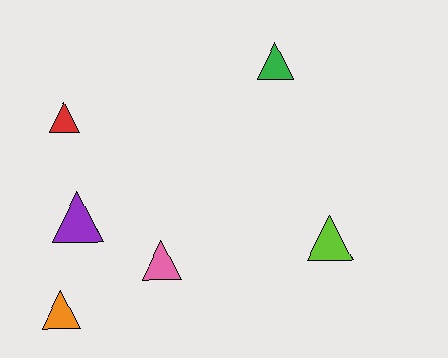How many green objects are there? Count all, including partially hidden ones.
There is 1 green object.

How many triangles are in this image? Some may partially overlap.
There are 6 triangles.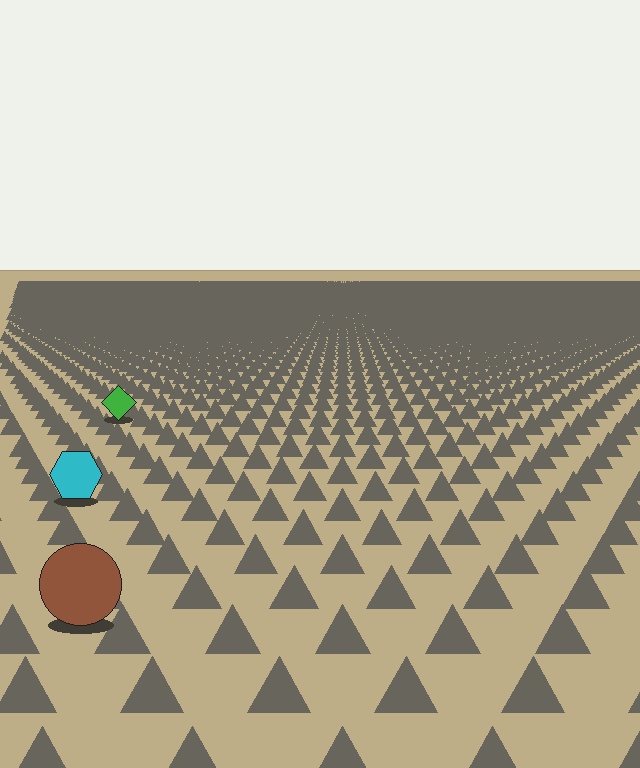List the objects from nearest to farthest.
From nearest to farthest: the brown circle, the cyan hexagon, the green diamond.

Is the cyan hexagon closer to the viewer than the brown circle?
No. The brown circle is closer — you can tell from the texture gradient: the ground texture is coarser near it.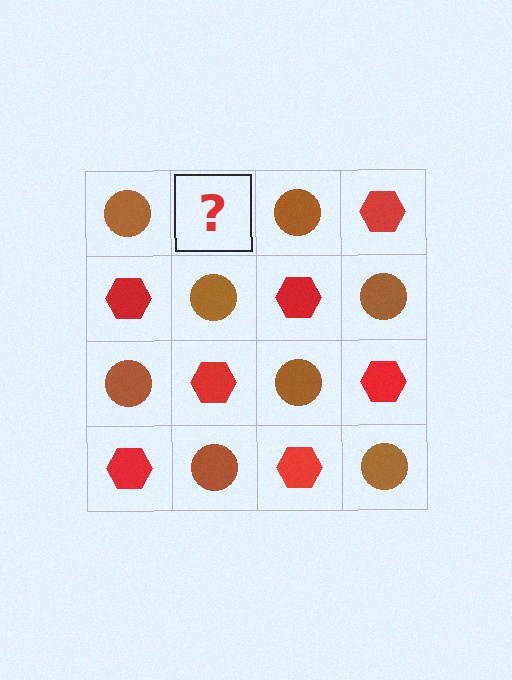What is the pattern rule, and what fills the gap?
The rule is that it alternates brown circle and red hexagon in a checkerboard pattern. The gap should be filled with a red hexagon.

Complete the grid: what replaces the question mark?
The question mark should be replaced with a red hexagon.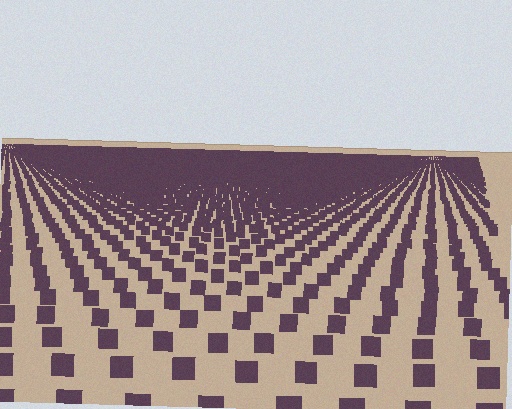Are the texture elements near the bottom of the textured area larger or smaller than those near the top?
Larger. Near the bottom, elements are closer to the viewer and appear at a bigger on-screen size.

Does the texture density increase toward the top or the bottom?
Density increases toward the top.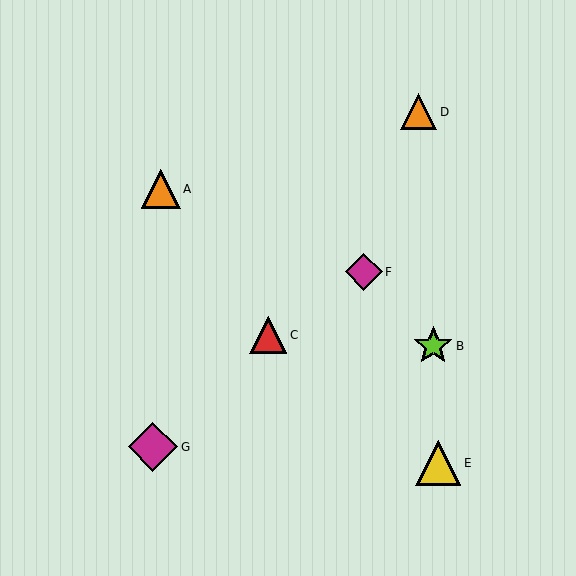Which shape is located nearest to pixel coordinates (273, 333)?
The red triangle (labeled C) at (268, 335) is nearest to that location.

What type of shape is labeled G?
Shape G is a magenta diamond.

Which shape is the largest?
The magenta diamond (labeled G) is the largest.